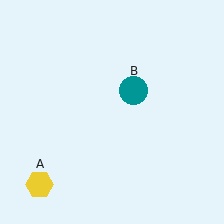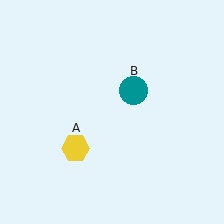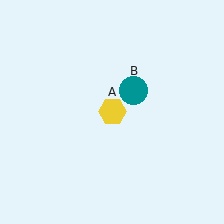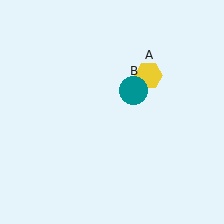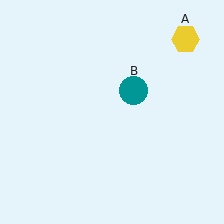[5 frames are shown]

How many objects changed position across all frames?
1 object changed position: yellow hexagon (object A).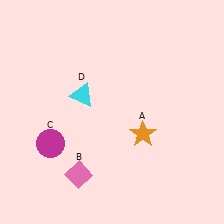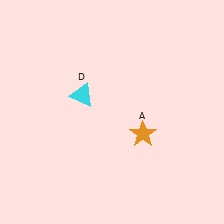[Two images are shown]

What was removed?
The magenta circle (C), the pink diamond (B) were removed in Image 2.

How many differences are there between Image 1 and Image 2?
There are 2 differences between the two images.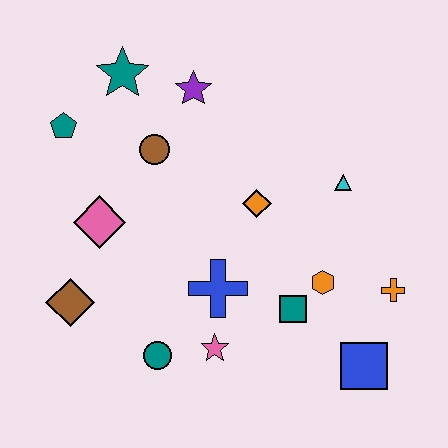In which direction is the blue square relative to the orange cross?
The blue square is below the orange cross.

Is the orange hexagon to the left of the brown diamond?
No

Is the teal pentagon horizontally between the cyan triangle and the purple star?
No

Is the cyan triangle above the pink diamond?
Yes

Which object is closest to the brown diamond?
The pink diamond is closest to the brown diamond.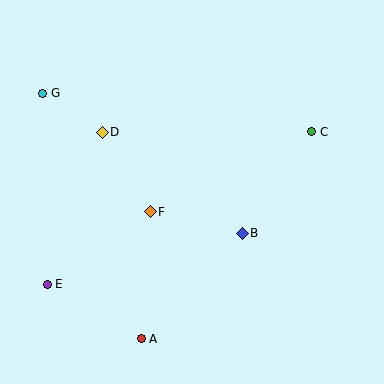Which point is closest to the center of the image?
Point F at (150, 212) is closest to the center.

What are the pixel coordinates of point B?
Point B is at (242, 233).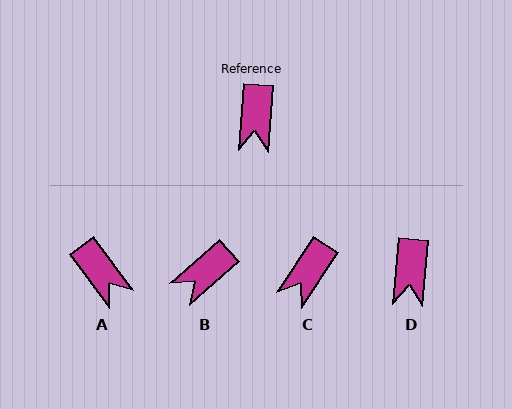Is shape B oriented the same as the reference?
No, it is off by about 44 degrees.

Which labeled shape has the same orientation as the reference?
D.